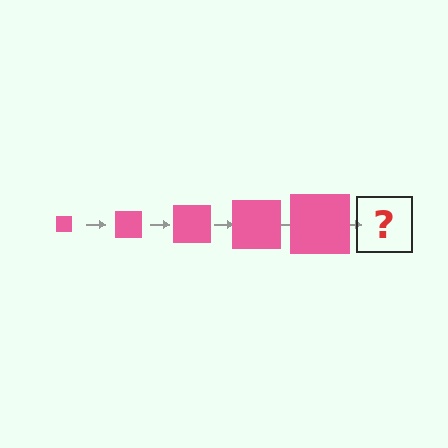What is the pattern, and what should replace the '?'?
The pattern is that the square gets progressively larger each step. The '?' should be a pink square, larger than the previous one.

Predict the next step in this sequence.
The next step is a pink square, larger than the previous one.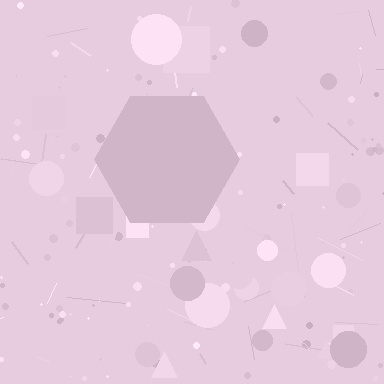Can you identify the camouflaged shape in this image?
The camouflaged shape is a hexagon.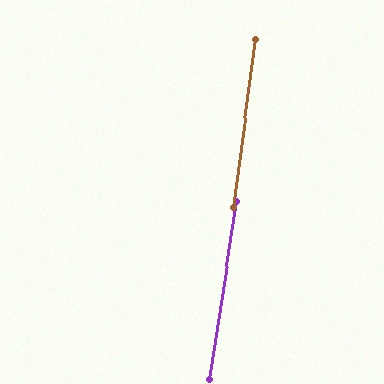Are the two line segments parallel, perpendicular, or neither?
Parallel — their directions differ by only 1.1°.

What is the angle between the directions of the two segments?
Approximately 1 degree.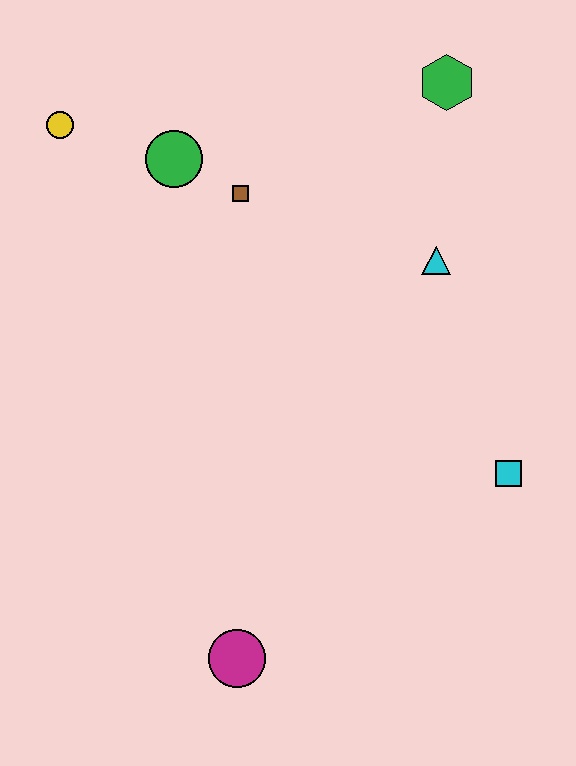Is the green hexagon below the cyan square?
No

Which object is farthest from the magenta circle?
The green hexagon is farthest from the magenta circle.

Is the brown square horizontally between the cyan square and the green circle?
Yes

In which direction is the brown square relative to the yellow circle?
The brown square is to the right of the yellow circle.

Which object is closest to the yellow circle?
The green circle is closest to the yellow circle.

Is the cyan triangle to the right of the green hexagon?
No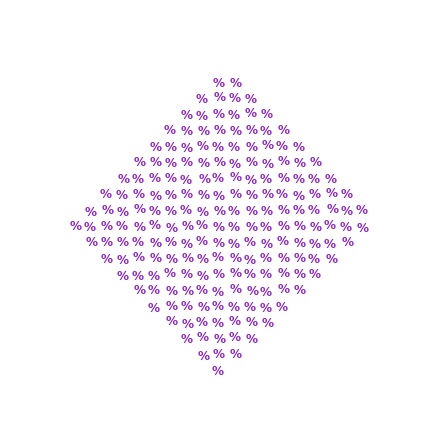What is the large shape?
The large shape is a diamond.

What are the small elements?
The small elements are percent signs.